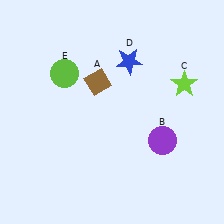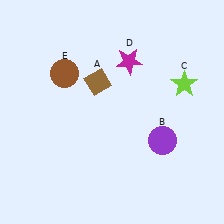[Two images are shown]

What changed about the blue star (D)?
In Image 1, D is blue. In Image 2, it changed to magenta.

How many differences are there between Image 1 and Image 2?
There are 2 differences between the two images.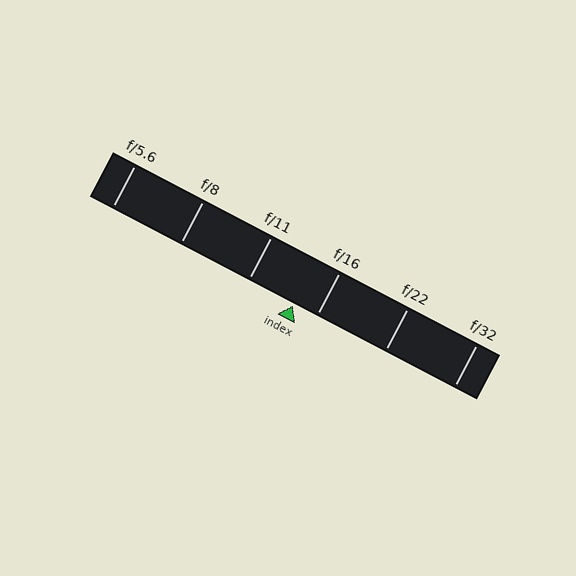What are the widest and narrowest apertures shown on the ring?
The widest aperture shown is f/5.6 and the narrowest is f/32.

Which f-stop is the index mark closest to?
The index mark is closest to f/16.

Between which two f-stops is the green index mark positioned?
The index mark is between f/11 and f/16.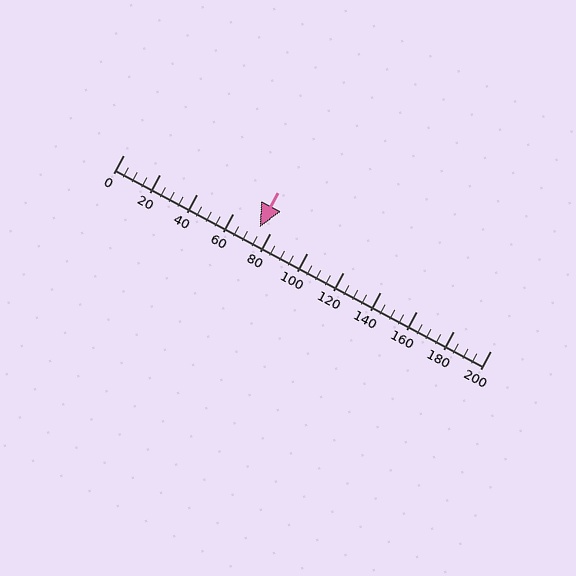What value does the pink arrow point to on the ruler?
The pink arrow points to approximately 74.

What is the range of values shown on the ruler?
The ruler shows values from 0 to 200.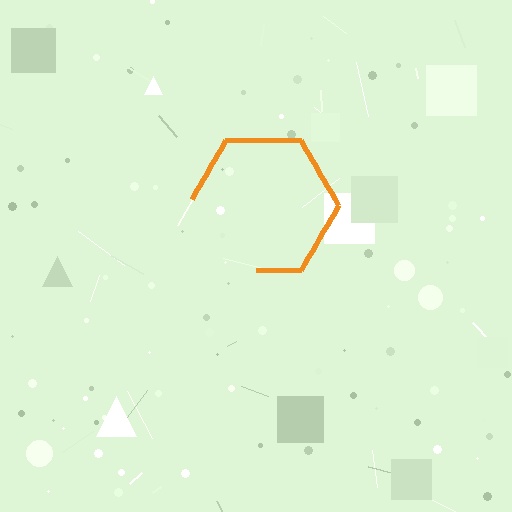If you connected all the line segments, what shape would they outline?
They would outline a hexagon.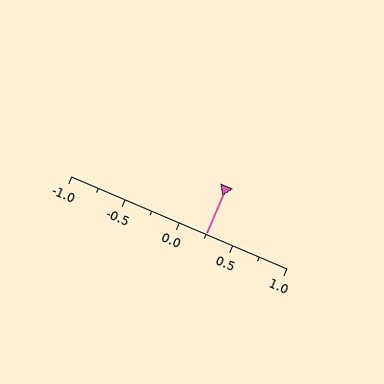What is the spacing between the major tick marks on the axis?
The major ticks are spaced 0.5 apart.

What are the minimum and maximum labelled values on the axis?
The axis runs from -1.0 to 1.0.